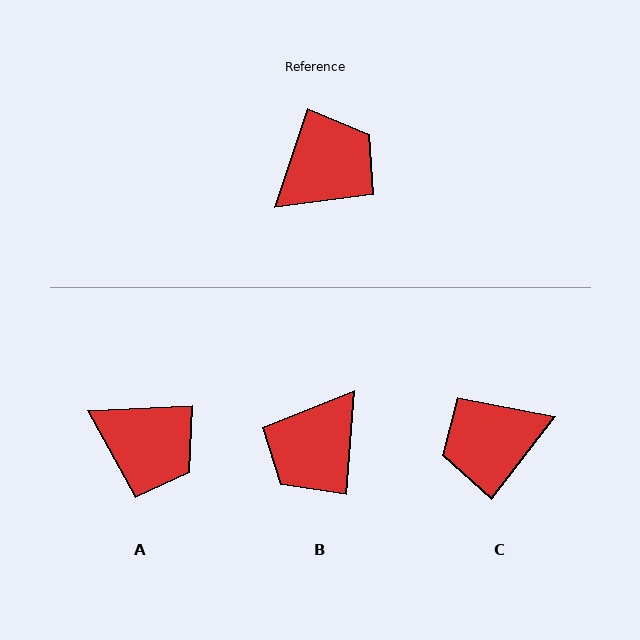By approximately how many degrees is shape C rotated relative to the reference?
Approximately 161 degrees counter-clockwise.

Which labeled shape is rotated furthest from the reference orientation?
B, about 166 degrees away.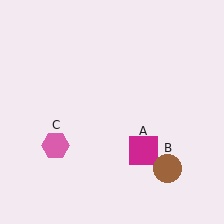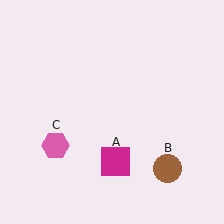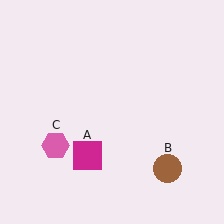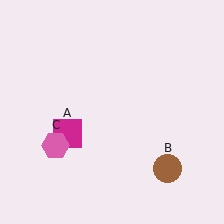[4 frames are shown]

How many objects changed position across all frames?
1 object changed position: magenta square (object A).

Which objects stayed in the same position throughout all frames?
Brown circle (object B) and pink hexagon (object C) remained stationary.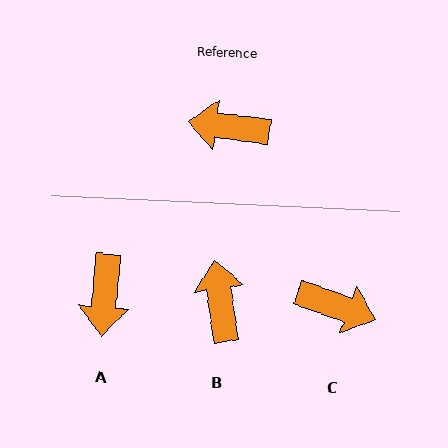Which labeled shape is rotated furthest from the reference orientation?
C, about 168 degrees away.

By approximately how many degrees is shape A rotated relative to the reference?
Approximately 92 degrees counter-clockwise.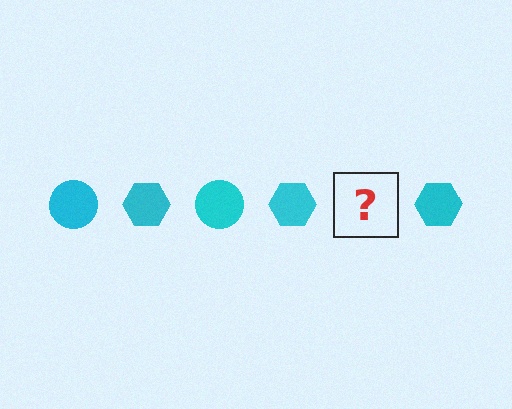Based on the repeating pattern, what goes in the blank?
The blank should be a cyan circle.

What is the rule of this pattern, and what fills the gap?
The rule is that the pattern cycles through circle, hexagon shapes in cyan. The gap should be filled with a cyan circle.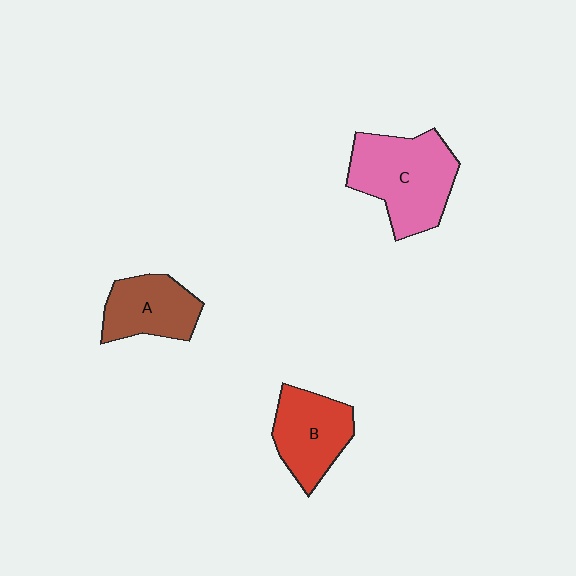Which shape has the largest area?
Shape C (pink).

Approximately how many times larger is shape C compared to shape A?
Approximately 1.6 times.